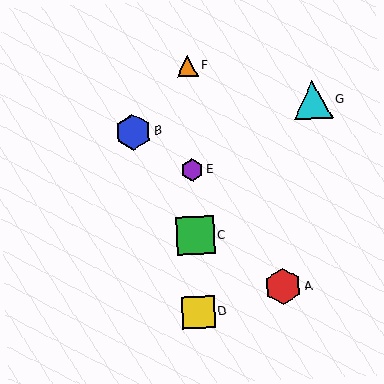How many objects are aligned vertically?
4 objects (C, D, E, F) are aligned vertically.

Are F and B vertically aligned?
No, F is at x≈187 and B is at x≈133.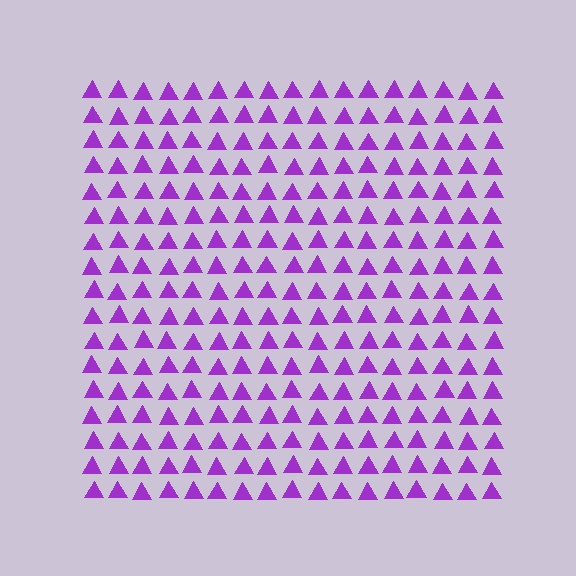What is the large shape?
The large shape is a square.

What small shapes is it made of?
It is made of small triangles.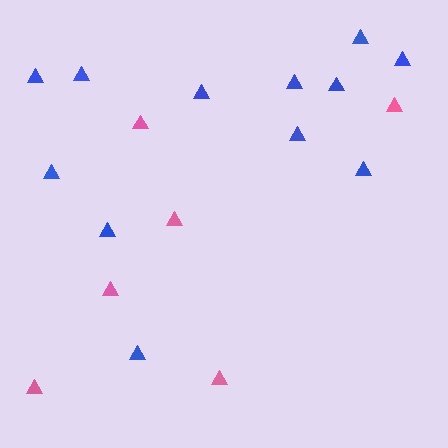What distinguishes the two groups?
There are 2 groups: one group of blue triangles (12) and one group of pink triangles (6).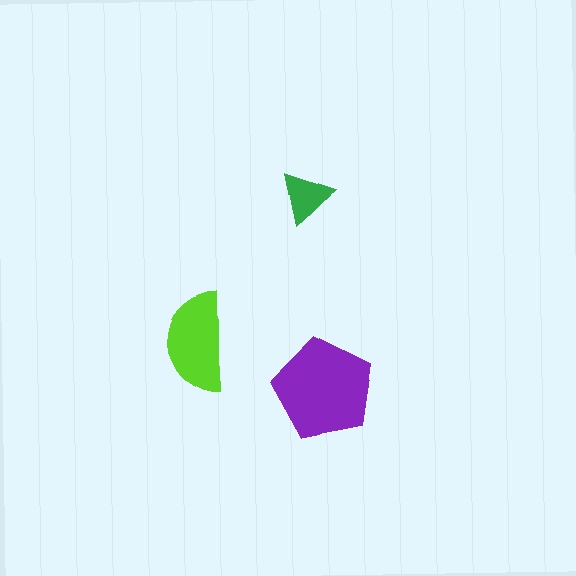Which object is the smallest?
The green triangle.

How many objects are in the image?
There are 3 objects in the image.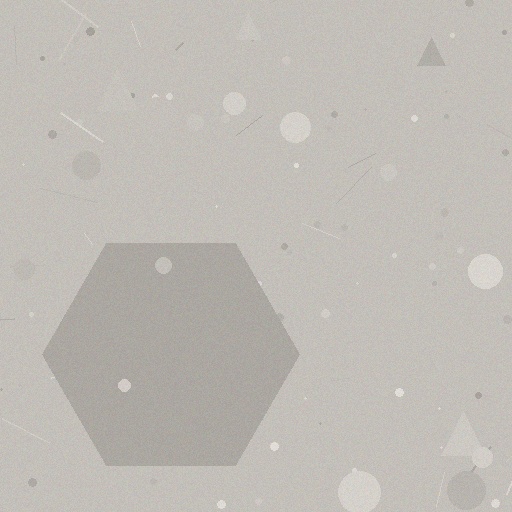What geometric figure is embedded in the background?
A hexagon is embedded in the background.